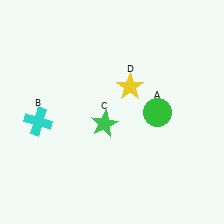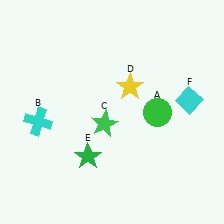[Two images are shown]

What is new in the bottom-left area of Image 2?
A green star (E) was added in the bottom-left area of Image 2.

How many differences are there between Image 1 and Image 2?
There are 2 differences between the two images.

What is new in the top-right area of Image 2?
A cyan diamond (F) was added in the top-right area of Image 2.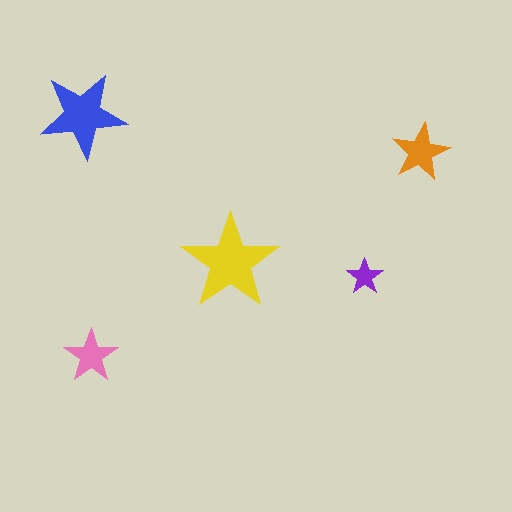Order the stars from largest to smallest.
the yellow one, the blue one, the orange one, the pink one, the purple one.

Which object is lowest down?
The pink star is bottommost.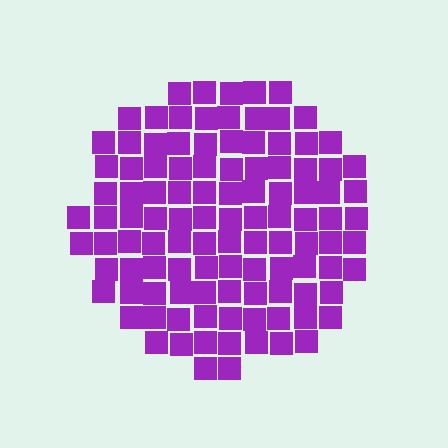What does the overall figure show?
The overall figure shows a circle.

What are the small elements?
The small elements are squares.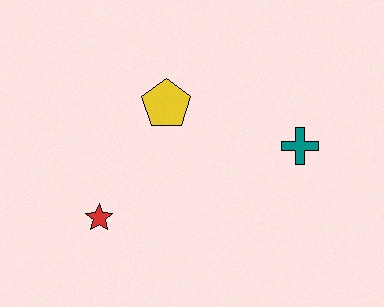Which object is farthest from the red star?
The teal cross is farthest from the red star.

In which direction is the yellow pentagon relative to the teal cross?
The yellow pentagon is to the left of the teal cross.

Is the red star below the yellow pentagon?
Yes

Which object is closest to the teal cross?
The yellow pentagon is closest to the teal cross.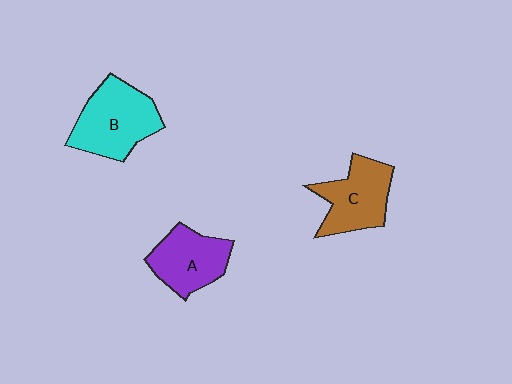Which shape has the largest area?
Shape B (cyan).